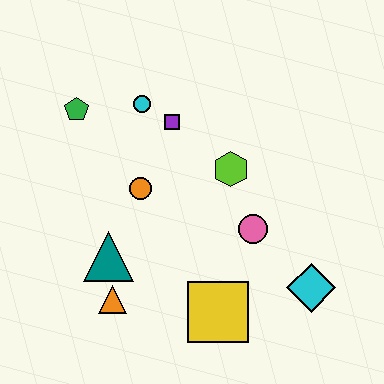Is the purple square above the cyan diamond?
Yes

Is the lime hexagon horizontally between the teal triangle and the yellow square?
No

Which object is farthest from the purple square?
The cyan diamond is farthest from the purple square.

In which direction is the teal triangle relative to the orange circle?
The teal triangle is below the orange circle.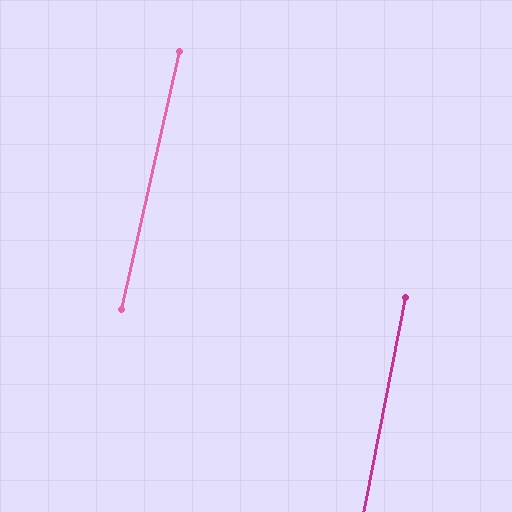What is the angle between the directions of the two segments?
Approximately 2 degrees.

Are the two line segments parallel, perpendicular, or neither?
Parallel — their directions differ by only 1.8°.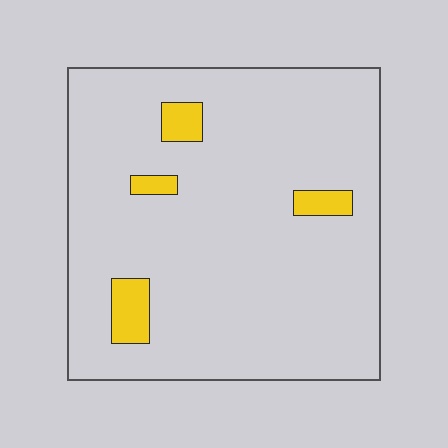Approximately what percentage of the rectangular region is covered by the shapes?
Approximately 5%.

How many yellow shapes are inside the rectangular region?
4.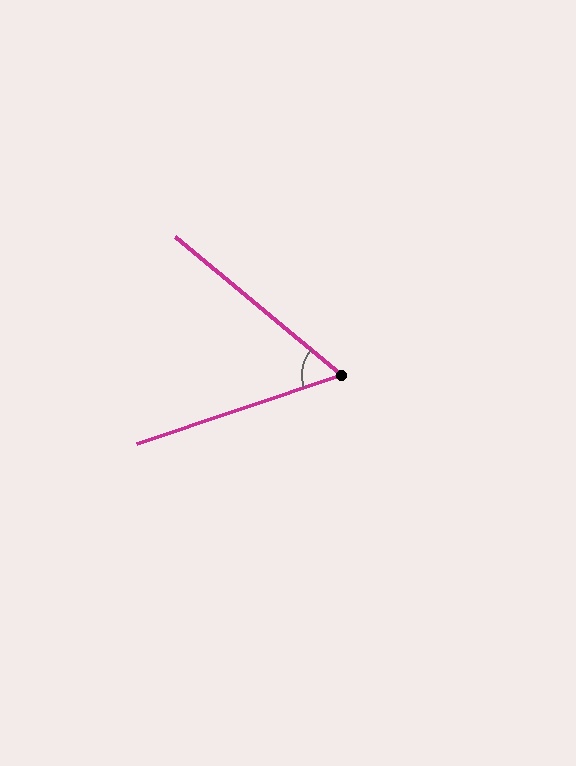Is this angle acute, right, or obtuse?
It is acute.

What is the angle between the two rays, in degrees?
Approximately 58 degrees.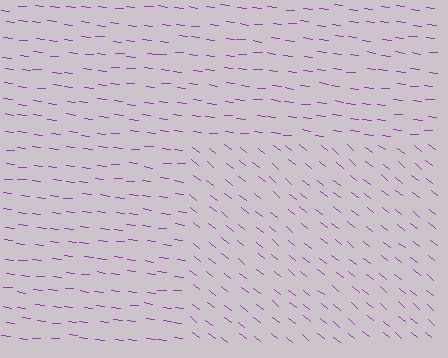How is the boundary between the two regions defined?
The boundary is defined purely by a change in line orientation (approximately 32 degrees difference). All lines are the same color and thickness.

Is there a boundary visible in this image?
Yes, there is a texture boundary formed by a change in line orientation.